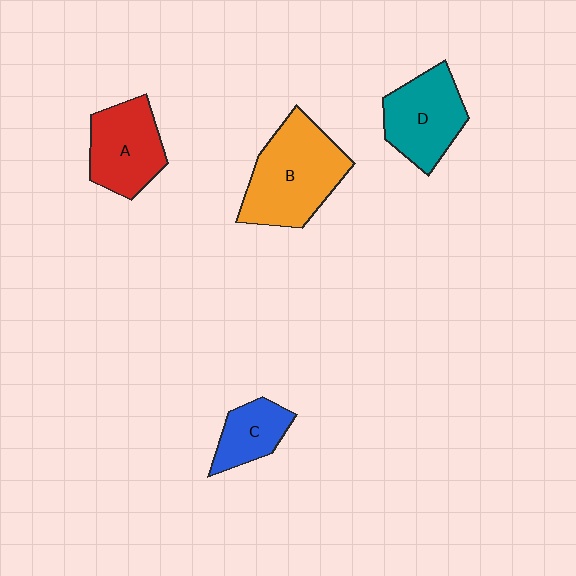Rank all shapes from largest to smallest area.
From largest to smallest: B (orange), D (teal), A (red), C (blue).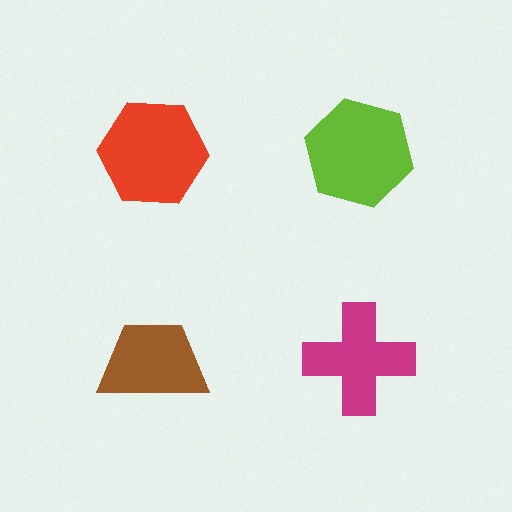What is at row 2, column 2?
A magenta cross.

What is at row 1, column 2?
A lime hexagon.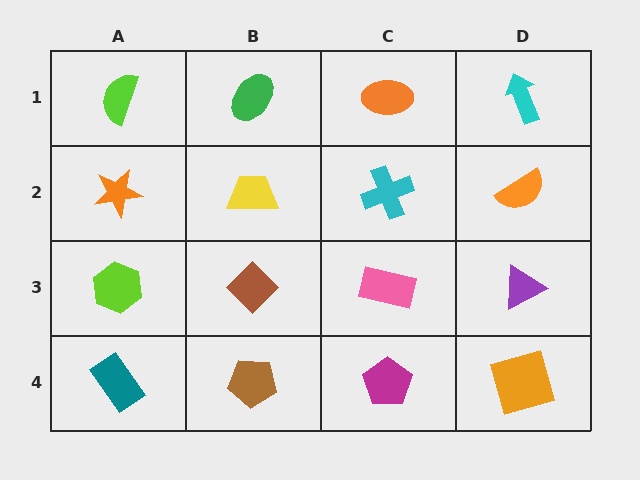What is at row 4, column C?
A magenta pentagon.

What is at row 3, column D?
A purple triangle.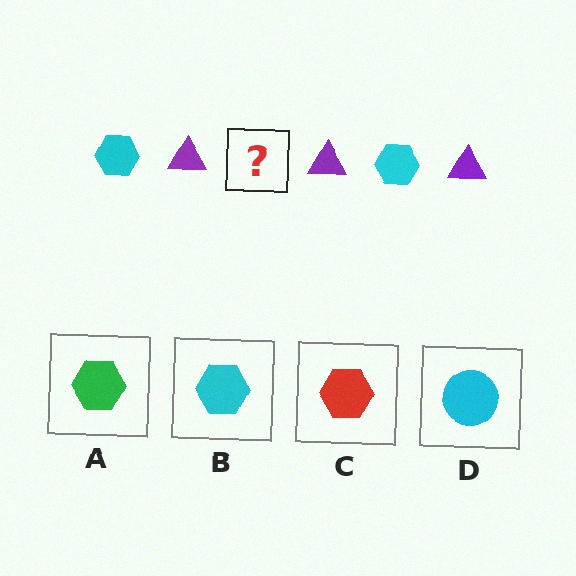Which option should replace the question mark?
Option B.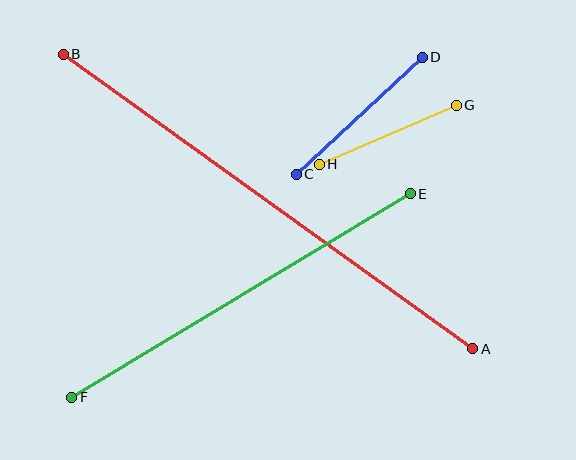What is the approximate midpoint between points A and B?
The midpoint is at approximately (268, 201) pixels.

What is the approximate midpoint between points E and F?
The midpoint is at approximately (241, 295) pixels.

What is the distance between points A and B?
The distance is approximately 505 pixels.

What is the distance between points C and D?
The distance is approximately 171 pixels.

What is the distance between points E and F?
The distance is approximately 395 pixels.